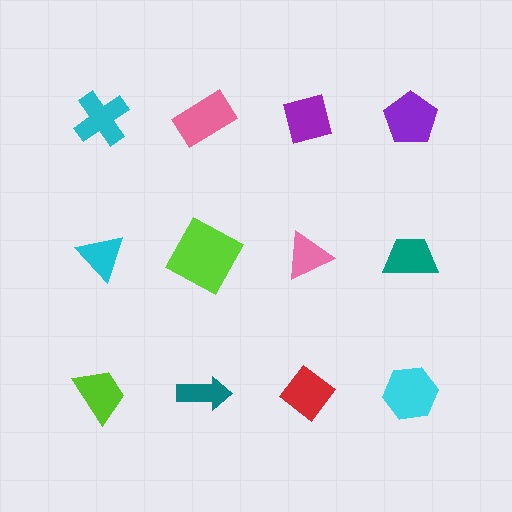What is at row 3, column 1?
A lime trapezoid.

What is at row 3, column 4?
A cyan hexagon.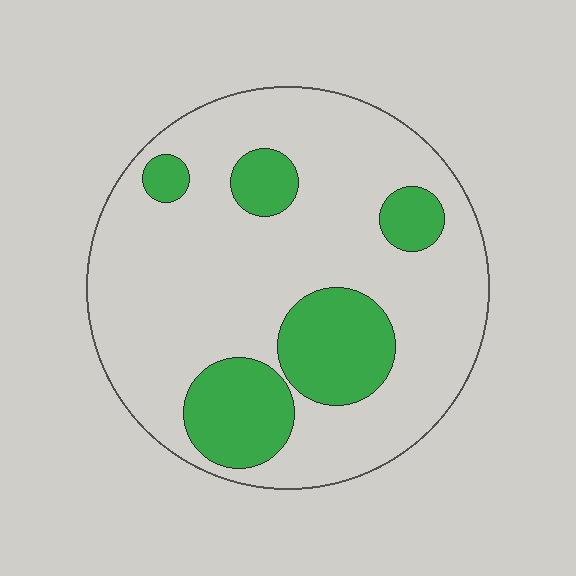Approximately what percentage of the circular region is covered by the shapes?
Approximately 25%.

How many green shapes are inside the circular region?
5.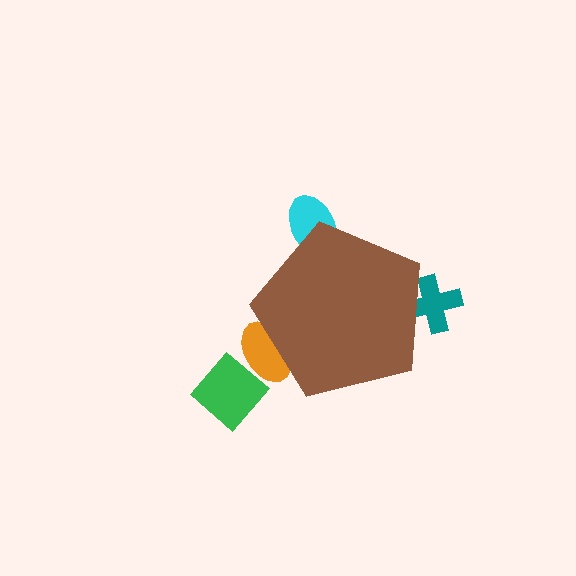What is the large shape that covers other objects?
A brown pentagon.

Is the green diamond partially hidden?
No, the green diamond is fully visible.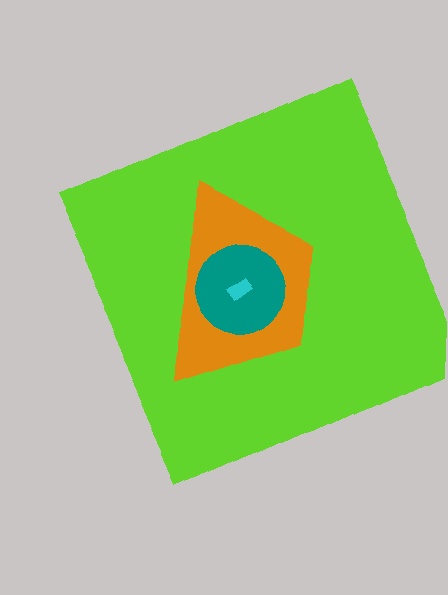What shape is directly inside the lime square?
The orange trapezoid.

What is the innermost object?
The cyan rectangle.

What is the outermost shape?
The lime square.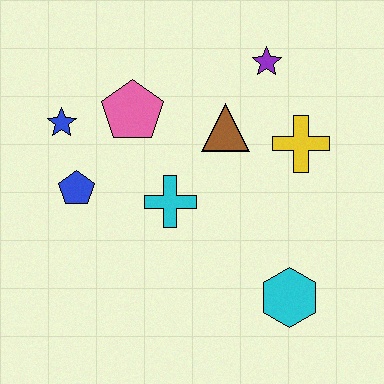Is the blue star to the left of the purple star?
Yes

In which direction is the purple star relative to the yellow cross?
The purple star is above the yellow cross.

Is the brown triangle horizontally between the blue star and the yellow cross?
Yes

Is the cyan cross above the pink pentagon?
No